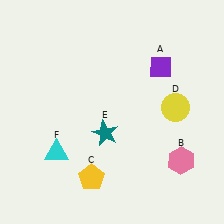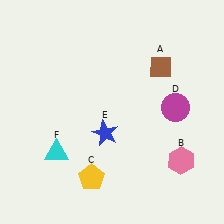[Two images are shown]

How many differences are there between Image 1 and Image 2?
There are 3 differences between the two images.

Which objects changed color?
A changed from purple to brown. D changed from yellow to magenta. E changed from teal to blue.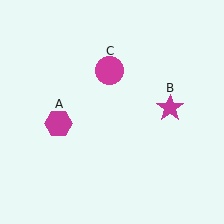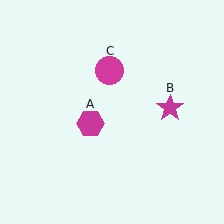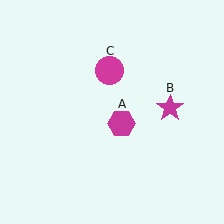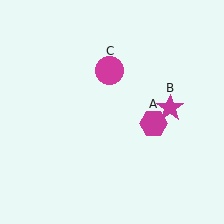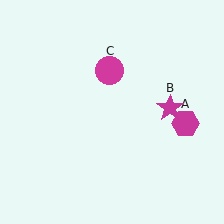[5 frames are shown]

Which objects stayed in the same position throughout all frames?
Magenta star (object B) and magenta circle (object C) remained stationary.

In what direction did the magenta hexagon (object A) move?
The magenta hexagon (object A) moved right.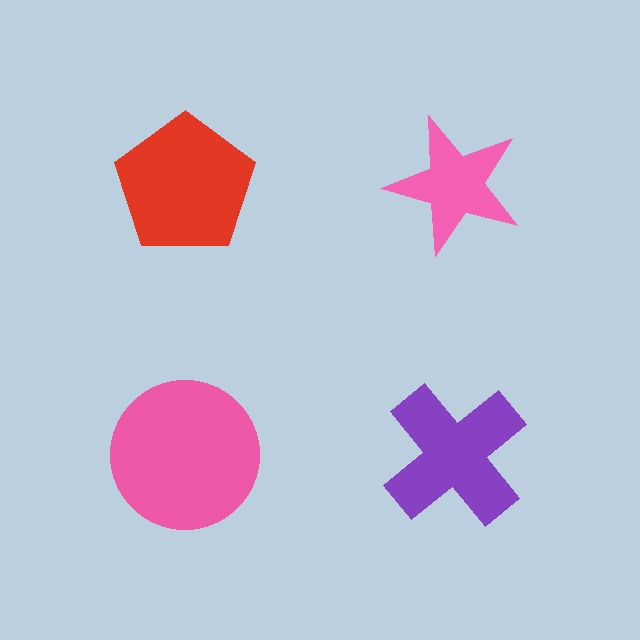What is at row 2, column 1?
A pink circle.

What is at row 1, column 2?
A pink star.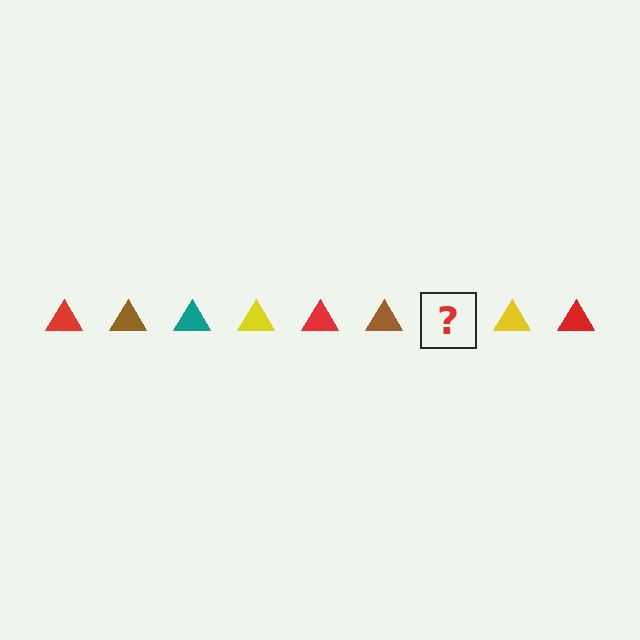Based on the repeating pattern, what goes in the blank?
The blank should be a teal triangle.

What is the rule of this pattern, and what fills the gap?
The rule is that the pattern cycles through red, brown, teal, yellow triangles. The gap should be filled with a teal triangle.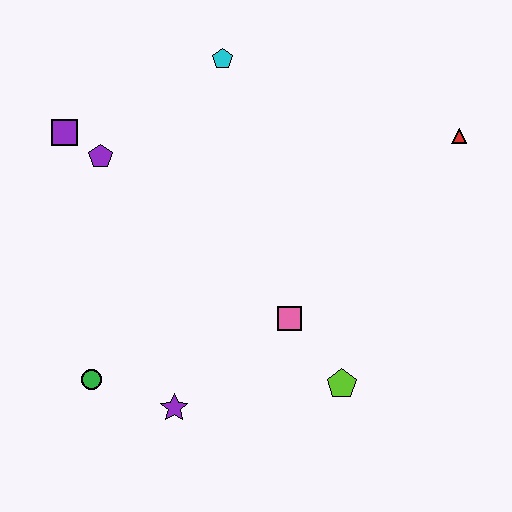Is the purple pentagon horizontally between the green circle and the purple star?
Yes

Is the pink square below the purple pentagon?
Yes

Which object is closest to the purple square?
The purple pentagon is closest to the purple square.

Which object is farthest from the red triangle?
The green circle is farthest from the red triangle.